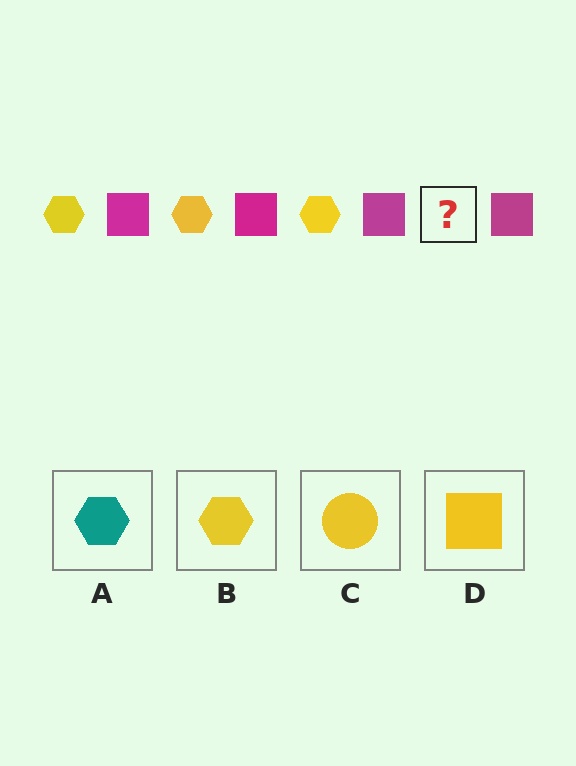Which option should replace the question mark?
Option B.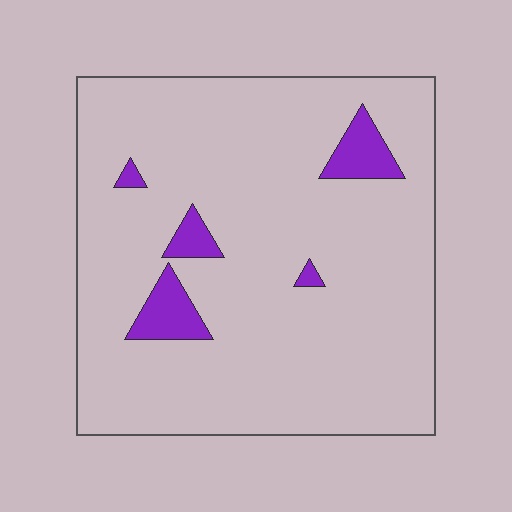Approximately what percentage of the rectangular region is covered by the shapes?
Approximately 10%.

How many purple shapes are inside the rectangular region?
5.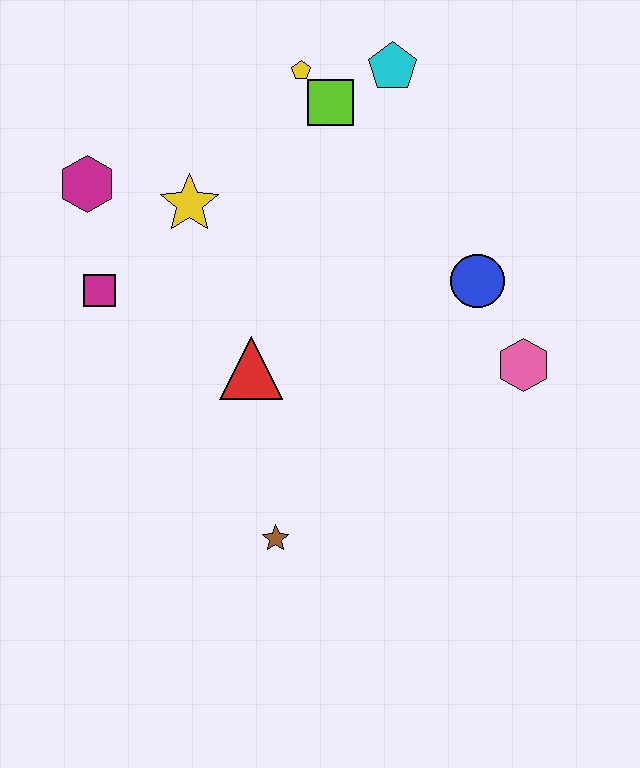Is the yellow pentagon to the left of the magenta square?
No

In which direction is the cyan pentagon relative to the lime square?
The cyan pentagon is to the right of the lime square.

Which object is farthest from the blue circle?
The magenta hexagon is farthest from the blue circle.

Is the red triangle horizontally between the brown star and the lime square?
No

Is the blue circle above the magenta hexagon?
No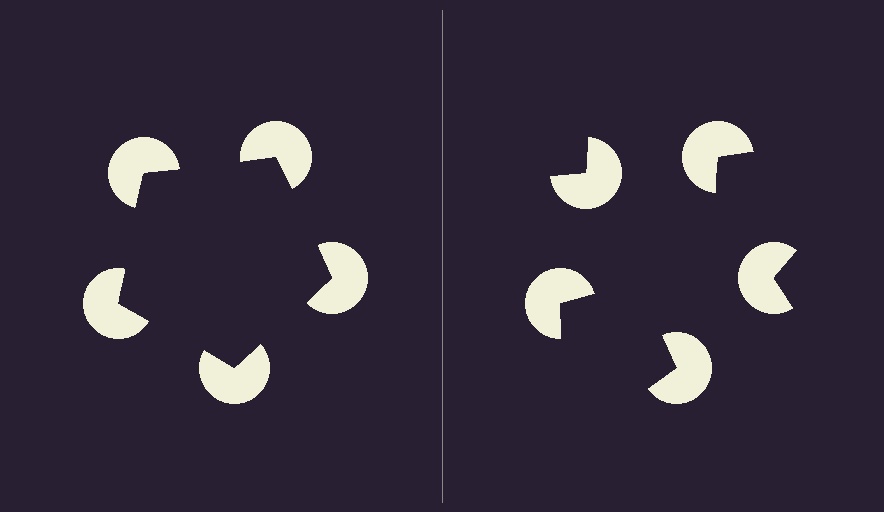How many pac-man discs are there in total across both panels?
10 — 5 on each side.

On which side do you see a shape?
An illusory pentagon appears on the left side. On the right side the wedge cuts are rotated, so no coherent shape forms.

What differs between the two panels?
The pac-man discs are positioned identically on both sides; only the wedge orientations differ. On the left they align to a pentagon; on the right they are misaligned.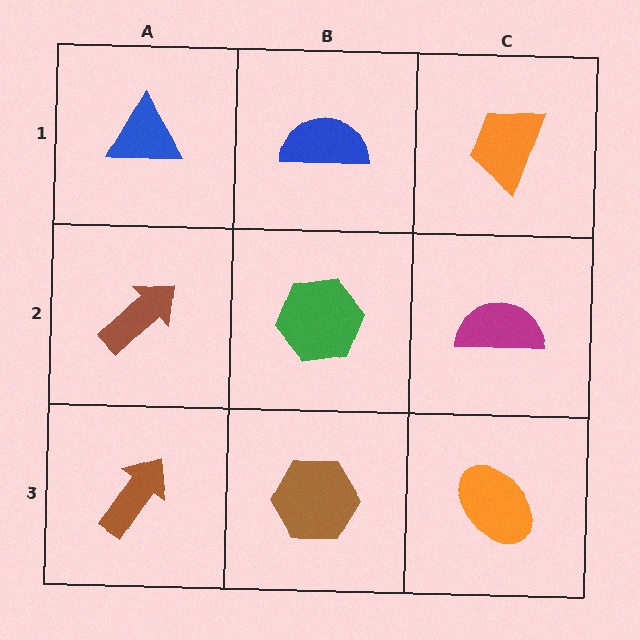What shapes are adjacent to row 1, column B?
A green hexagon (row 2, column B), a blue triangle (row 1, column A), an orange trapezoid (row 1, column C).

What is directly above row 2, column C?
An orange trapezoid.